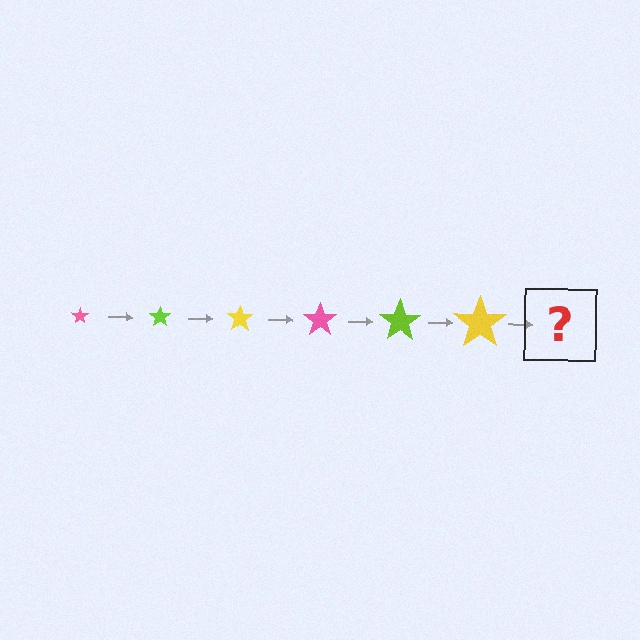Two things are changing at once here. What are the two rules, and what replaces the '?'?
The two rules are that the star grows larger each step and the color cycles through pink, lime, and yellow. The '?' should be a pink star, larger than the previous one.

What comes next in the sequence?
The next element should be a pink star, larger than the previous one.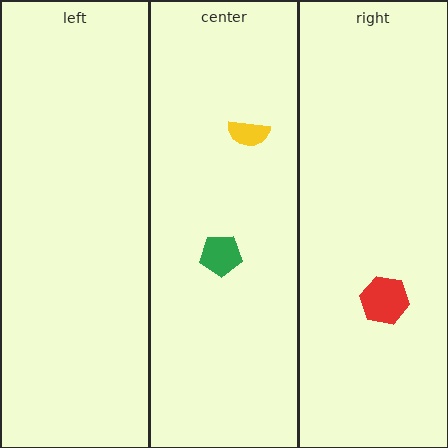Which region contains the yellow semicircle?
The center region.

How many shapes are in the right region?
1.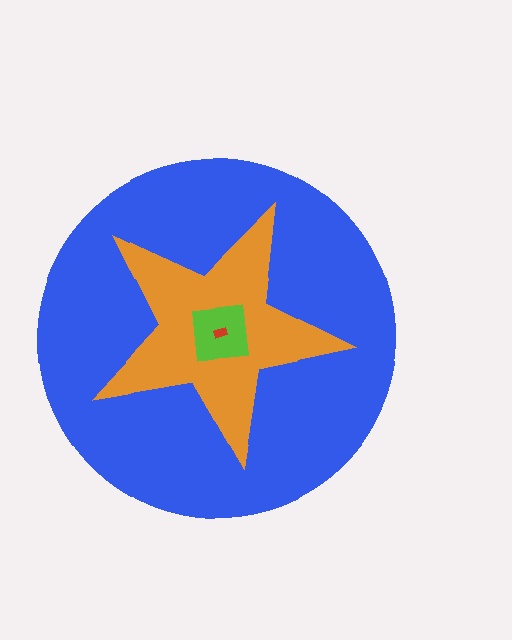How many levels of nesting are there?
4.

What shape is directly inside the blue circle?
The orange star.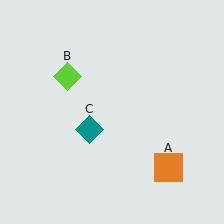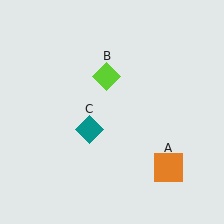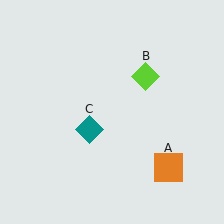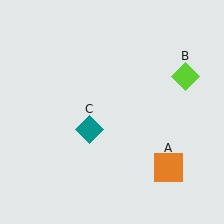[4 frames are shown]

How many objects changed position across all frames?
1 object changed position: lime diamond (object B).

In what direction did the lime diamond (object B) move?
The lime diamond (object B) moved right.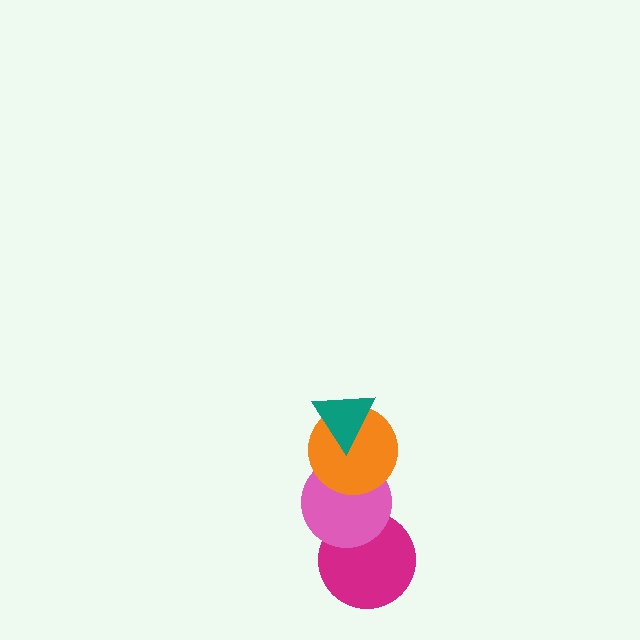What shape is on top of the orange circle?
The teal triangle is on top of the orange circle.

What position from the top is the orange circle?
The orange circle is 2nd from the top.